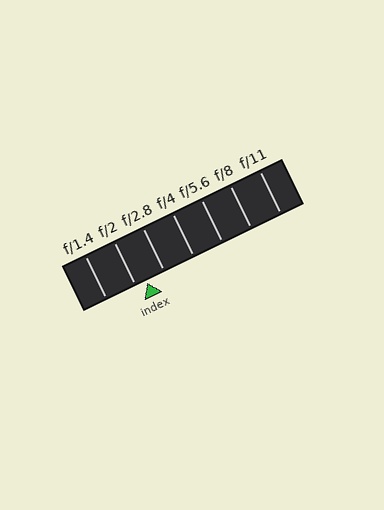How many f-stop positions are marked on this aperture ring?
There are 7 f-stop positions marked.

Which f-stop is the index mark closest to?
The index mark is closest to f/2.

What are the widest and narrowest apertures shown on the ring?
The widest aperture shown is f/1.4 and the narrowest is f/11.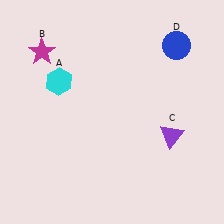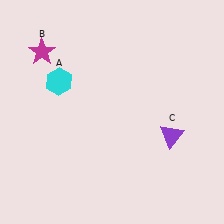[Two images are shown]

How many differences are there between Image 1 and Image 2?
There is 1 difference between the two images.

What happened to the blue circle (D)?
The blue circle (D) was removed in Image 2. It was in the top-right area of Image 1.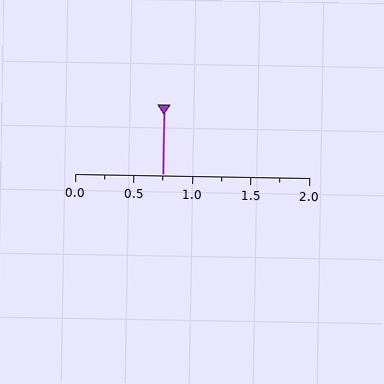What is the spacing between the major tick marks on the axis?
The major ticks are spaced 0.5 apart.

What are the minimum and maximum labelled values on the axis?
The axis runs from 0.0 to 2.0.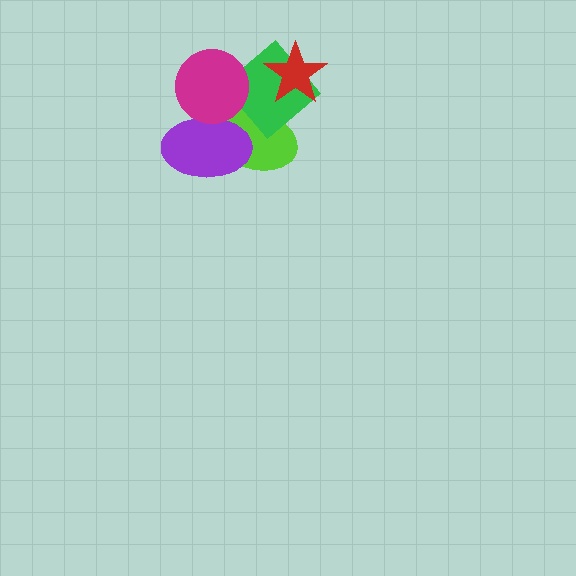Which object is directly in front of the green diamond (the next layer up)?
The red star is directly in front of the green diamond.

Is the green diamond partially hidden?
Yes, it is partially covered by another shape.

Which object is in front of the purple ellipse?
The magenta circle is in front of the purple ellipse.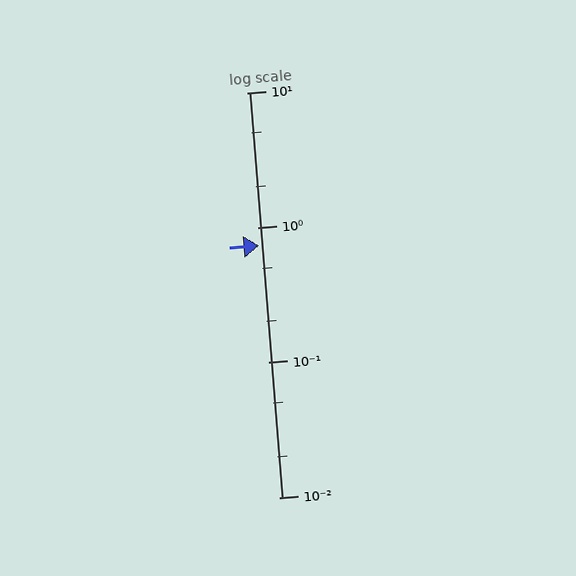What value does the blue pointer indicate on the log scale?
The pointer indicates approximately 0.73.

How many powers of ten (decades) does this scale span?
The scale spans 3 decades, from 0.01 to 10.